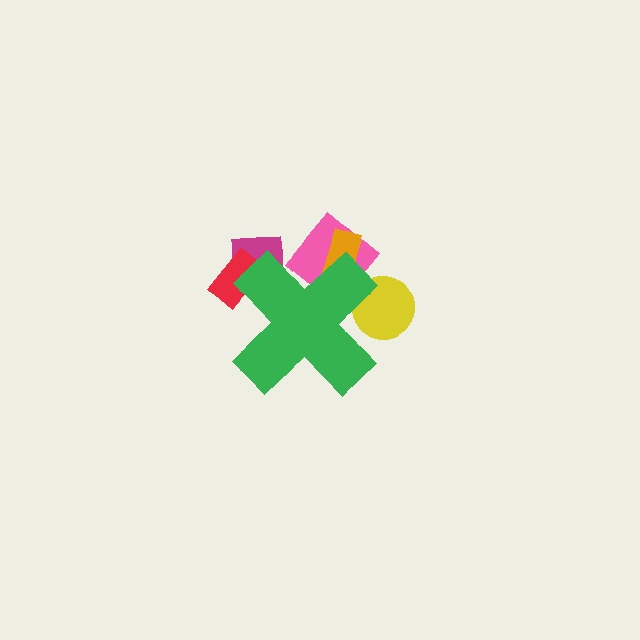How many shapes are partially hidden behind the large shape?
5 shapes are partially hidden.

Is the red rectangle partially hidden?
Yes, the red rectangle is partially hidden behind the green cross.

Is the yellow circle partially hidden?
Yes, the yellow circle is partially hidden behind the green cross.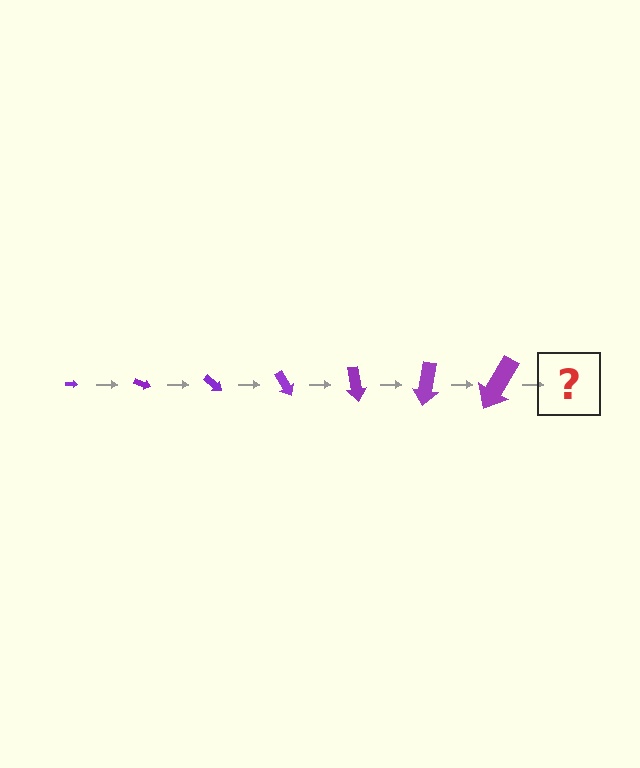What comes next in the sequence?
The next element should be an arrow, larger than the previous one and rotated 140 degrees from the start.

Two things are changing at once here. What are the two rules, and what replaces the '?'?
The two rules are that the arrow grows larger each step and it rotates 20 degrees each step. The '?' should be an arrow, larger than the previous one and rotated 140 degrees from the start.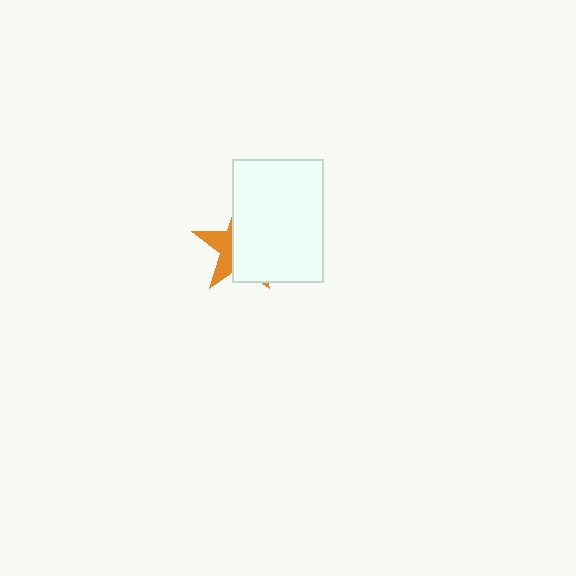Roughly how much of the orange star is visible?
A small part of it is visible (roughly 34%).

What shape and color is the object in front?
The object in front is a white rectangle.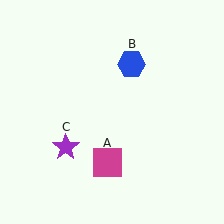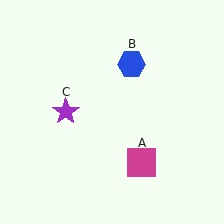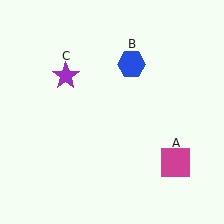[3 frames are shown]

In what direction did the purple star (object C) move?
The purple star (object C) moved up.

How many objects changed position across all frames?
2 objects changed position: magenta square (object A), purple star (object C).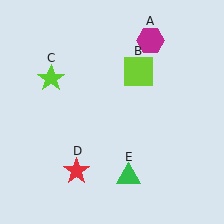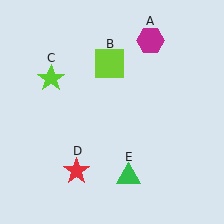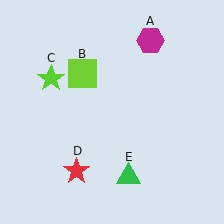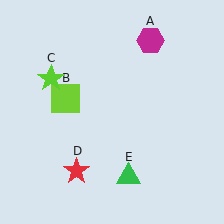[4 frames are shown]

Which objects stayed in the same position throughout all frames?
Magenta hexagon (object A) and lime star (object C) and red star (object D) and green triangle (object E) remained stationary.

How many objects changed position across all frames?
1 object changed position: lime square (object B).